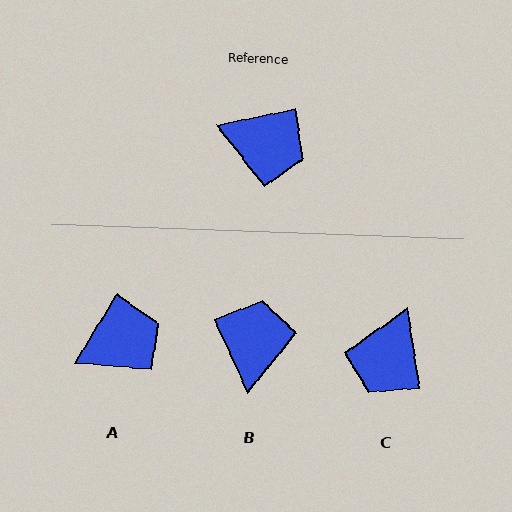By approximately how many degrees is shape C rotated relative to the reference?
Approximately 93 degrees clockwise.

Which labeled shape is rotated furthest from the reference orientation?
B, about 102 degrees away.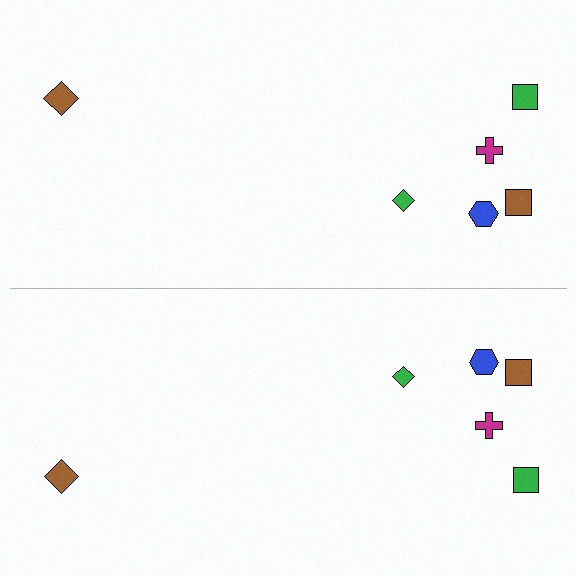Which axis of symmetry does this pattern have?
The pattern has a horizontal axis of symmetry running through the center of the image.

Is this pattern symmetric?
Yes, this pattern has bilateral (reflection) symmetry.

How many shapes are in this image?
There are 12 shapes in this image.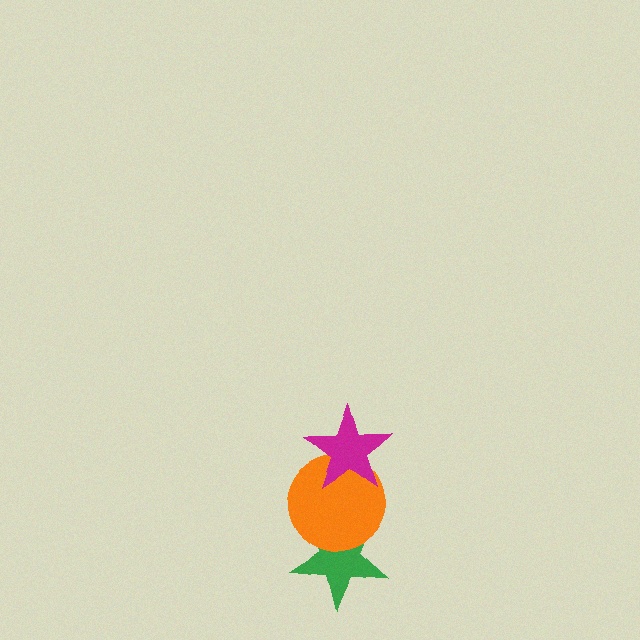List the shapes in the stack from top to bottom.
From top to bottom: the magenta star, the orange circle, the green star.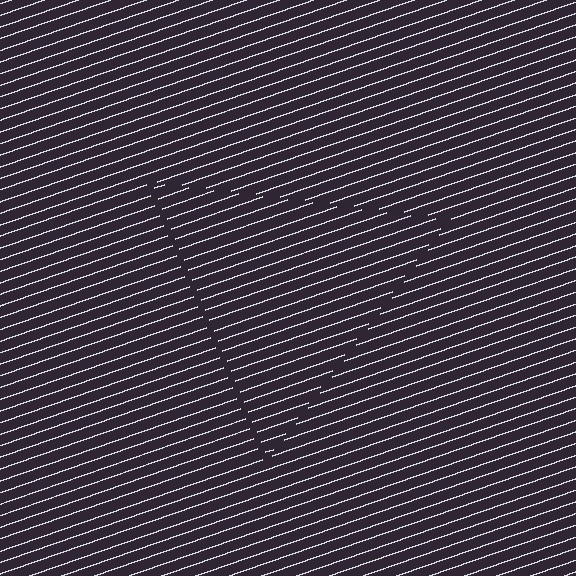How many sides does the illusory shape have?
3 sides — the line-ends trace a triangle.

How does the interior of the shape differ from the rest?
The interior of the shape contains the same grating, shifted by half a period — the contour is defined by the phase discontinuity where line-ends from the inner and outer gratings abut.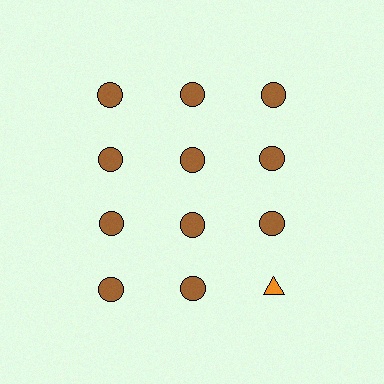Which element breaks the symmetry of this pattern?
The orange triangle in the fourth row, center column breaks the symmetry. All other shapes are brown circles.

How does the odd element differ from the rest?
It differs in both color (orange instead of brown) and shape (triangle instead of circle).